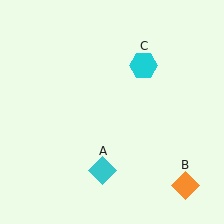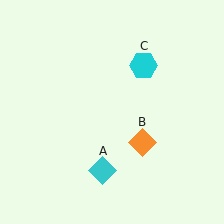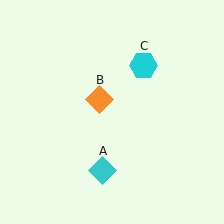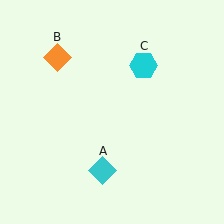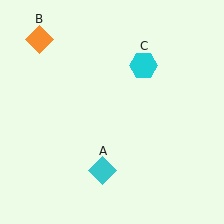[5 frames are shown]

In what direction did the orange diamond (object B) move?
The orange diamond (object B) moved up and to the left.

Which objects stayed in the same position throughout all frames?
Cyan diamond (object A) and cyan hexagon (object C) remained stationary.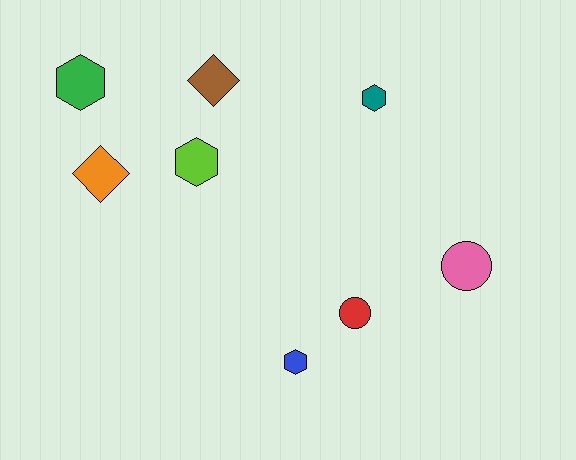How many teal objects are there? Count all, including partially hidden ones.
There is 1 teal object.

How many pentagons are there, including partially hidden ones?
There are no pentagons.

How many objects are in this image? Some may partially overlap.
There are 8 objects.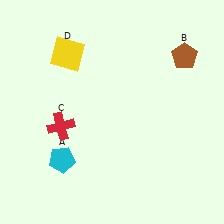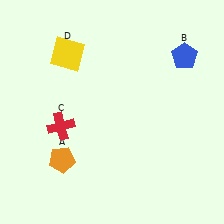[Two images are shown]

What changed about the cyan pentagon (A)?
In Image 1, A is cyan. In Image 2, it changed to orange.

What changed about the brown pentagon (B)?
In Image 1, B is brown. In Image 2, it changed to blue.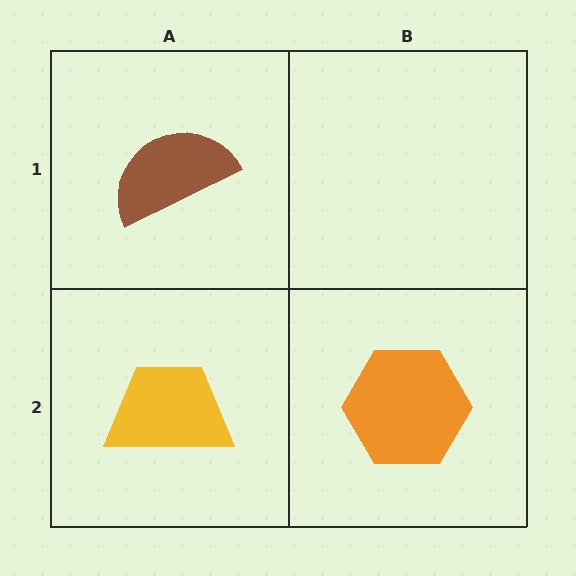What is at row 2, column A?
A yellow trapezoid.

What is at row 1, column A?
A brown semicircle.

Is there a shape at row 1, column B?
No, that cell is empty.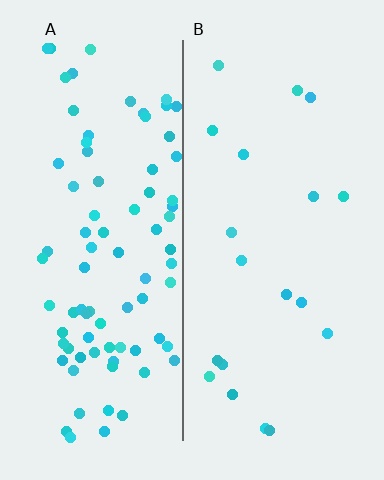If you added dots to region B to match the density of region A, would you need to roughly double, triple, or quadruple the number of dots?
Approximately quadruple.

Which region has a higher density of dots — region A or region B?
A (the left).